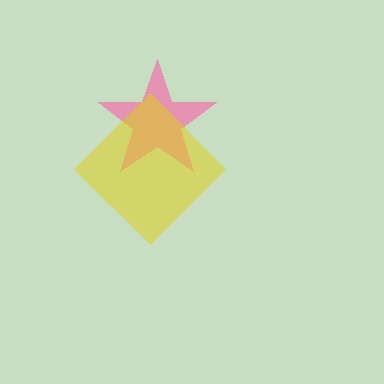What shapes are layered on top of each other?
The layered shapes are: a pink star, a yellow diamond.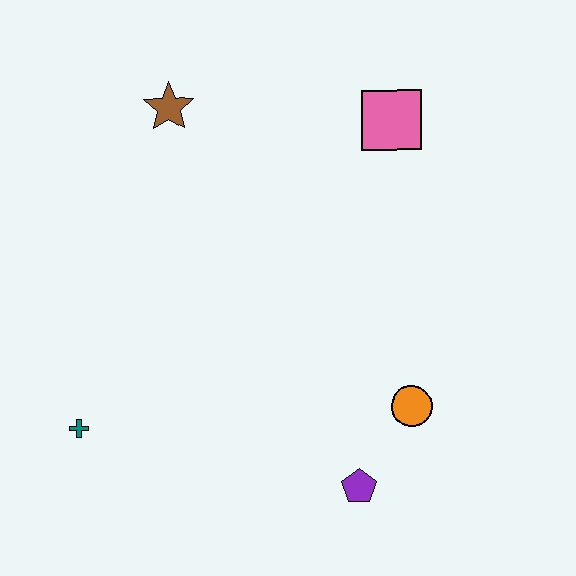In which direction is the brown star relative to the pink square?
The brown star is to the left of the pink square.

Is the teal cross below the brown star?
Yes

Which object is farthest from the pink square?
The teal cross is farthest from the pink square.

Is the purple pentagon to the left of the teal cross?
No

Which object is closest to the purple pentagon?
The orange circle is closest to the purple pentagon.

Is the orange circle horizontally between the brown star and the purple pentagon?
No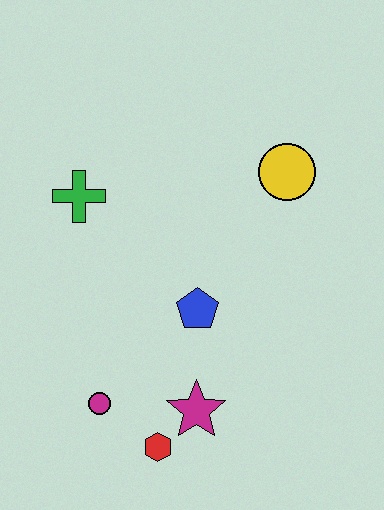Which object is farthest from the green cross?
The red hexagon is farthest from the green cross.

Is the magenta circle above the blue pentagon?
No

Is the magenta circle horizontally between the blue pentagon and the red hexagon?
No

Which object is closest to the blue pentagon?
The magenta star is closest to the blue pentagon.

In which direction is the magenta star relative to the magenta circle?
The magenta star is to the right of the magenta circle.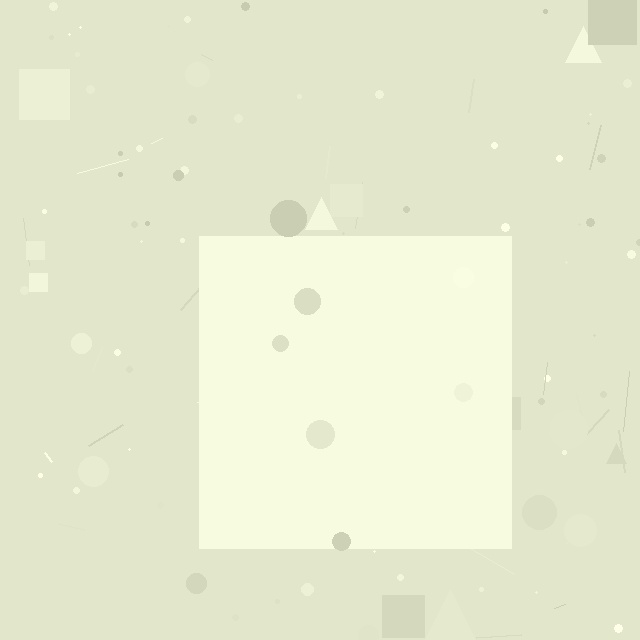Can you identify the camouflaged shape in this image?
The camouflaged shape is a square.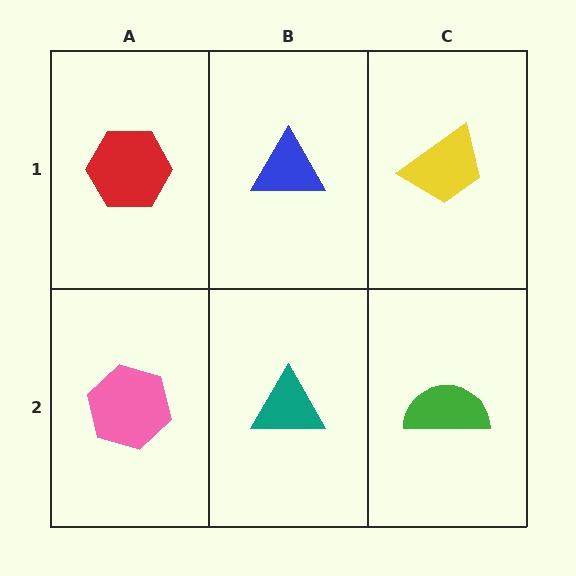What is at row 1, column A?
A red hexagon.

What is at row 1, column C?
A yellow trapezoid.